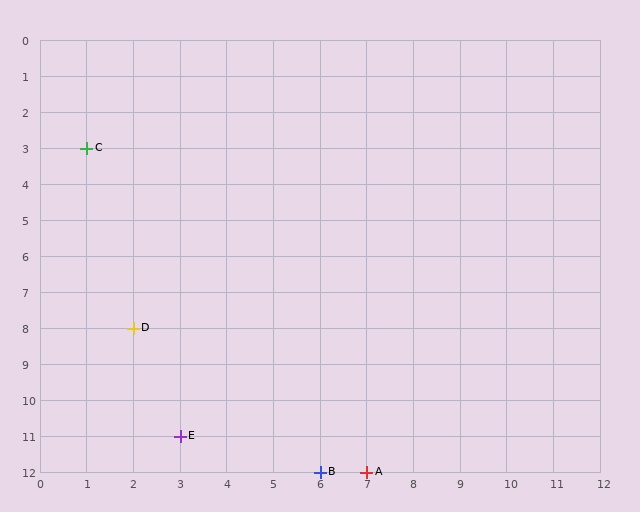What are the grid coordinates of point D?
Point D is at grid coordinates (2, 8).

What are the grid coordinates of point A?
Point A is at grid coordinates (7, 12).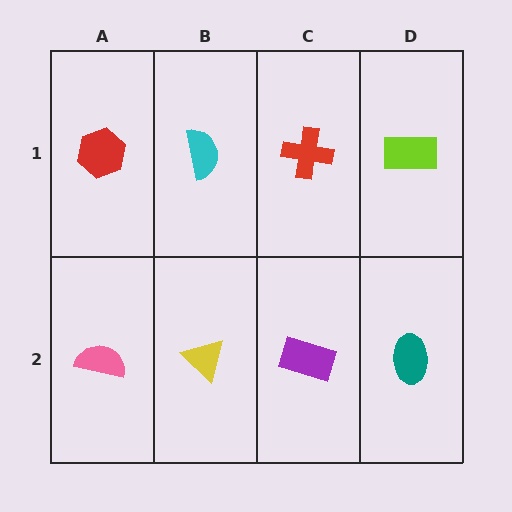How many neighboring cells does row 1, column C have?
3.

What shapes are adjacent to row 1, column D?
A teal ellipse (row 2, column D), a red cross (row 1, column C).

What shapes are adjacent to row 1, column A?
A pink semicircle (row 2, column A), a cyan semicircle (row 1, column B).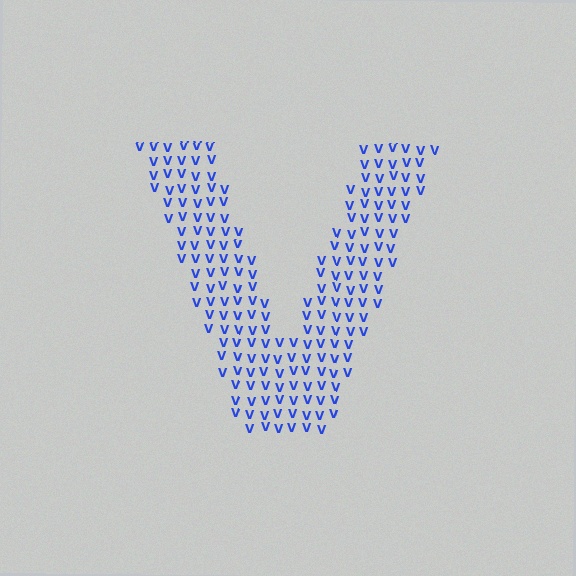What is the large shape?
The large shape is the letter V.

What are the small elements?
The small elements are letter V's.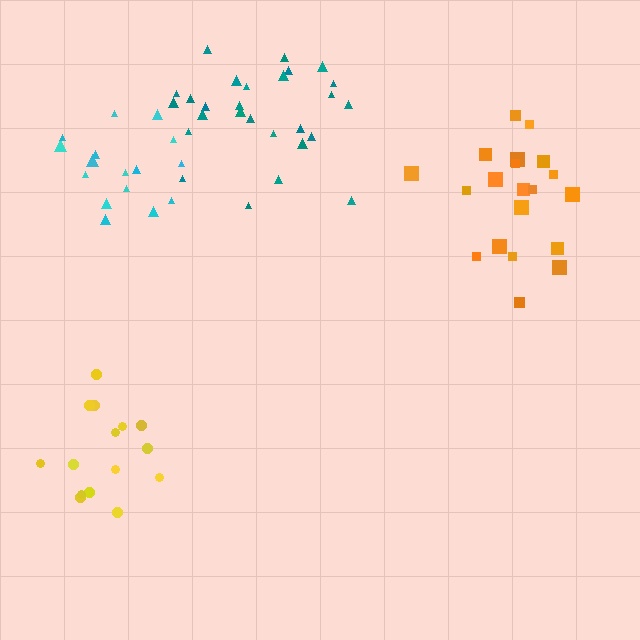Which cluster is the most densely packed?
Cyan.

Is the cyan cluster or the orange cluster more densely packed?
Cyan.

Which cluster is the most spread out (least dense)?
Orange.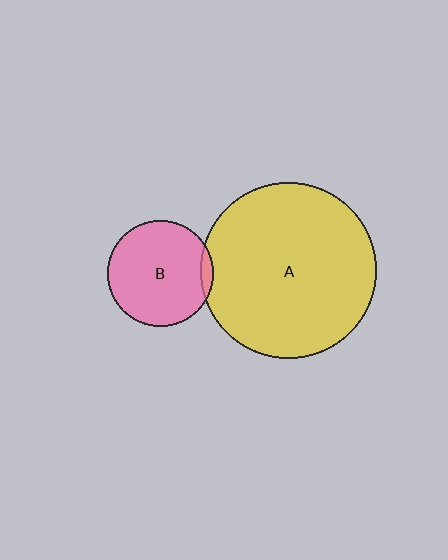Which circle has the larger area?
Circle A (yellow).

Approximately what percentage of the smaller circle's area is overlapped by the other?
Approximately 5%.